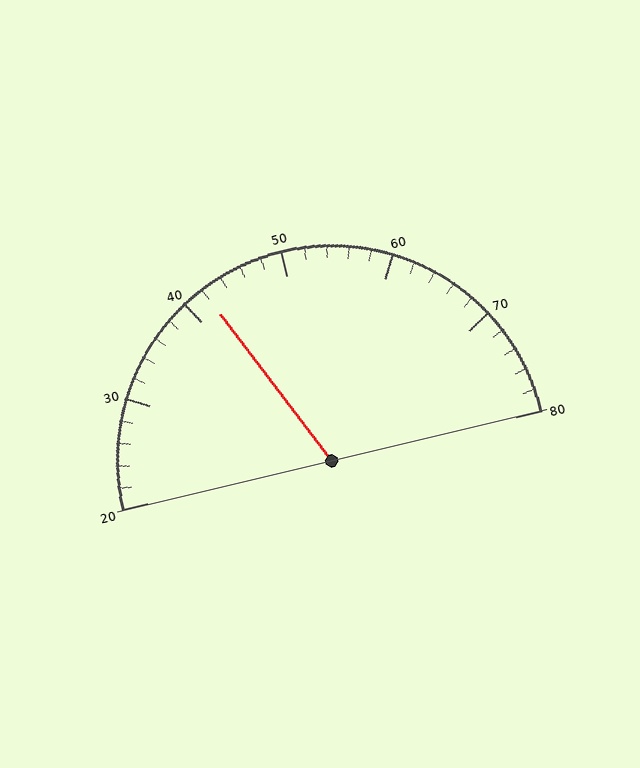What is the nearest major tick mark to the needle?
The nearest major tick mark is 40.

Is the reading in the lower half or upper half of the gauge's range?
The reading is in the lower half of the range (20 to 80).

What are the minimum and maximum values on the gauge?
The gauge ranges from 20 to 80.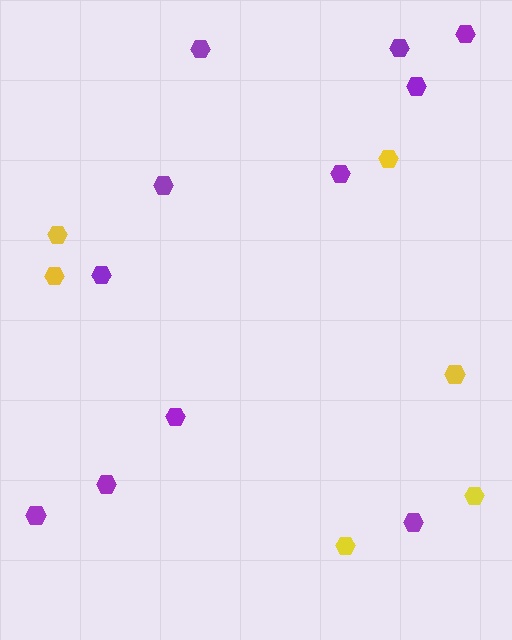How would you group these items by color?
There are 2 groups: one group of purple hexagons (11) and one group of yellow hexagons (6).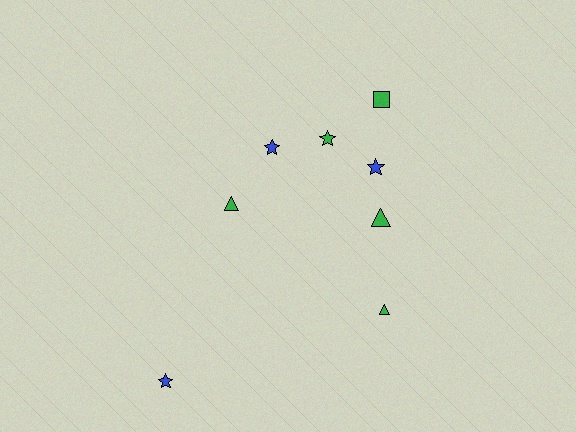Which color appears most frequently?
Green, with 5 objects.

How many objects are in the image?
There are 8 objects.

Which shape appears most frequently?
Star, with 4 objects.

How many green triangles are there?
There are 3 green triangles.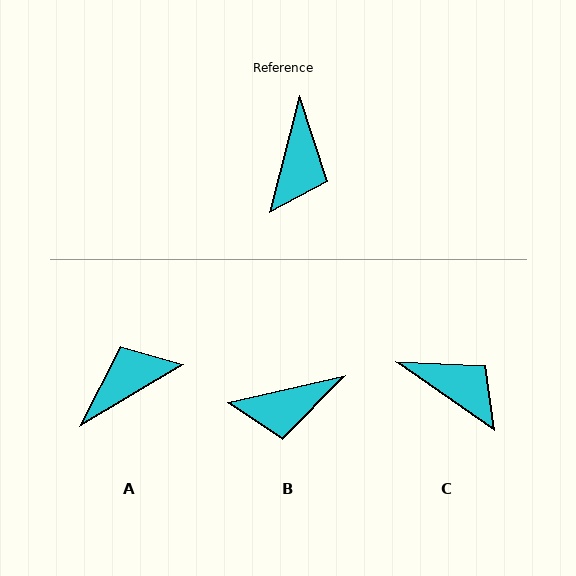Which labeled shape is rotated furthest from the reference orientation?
A, about 135 degrees away.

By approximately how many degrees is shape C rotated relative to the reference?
Approximately 70 degrees counter-clockwise.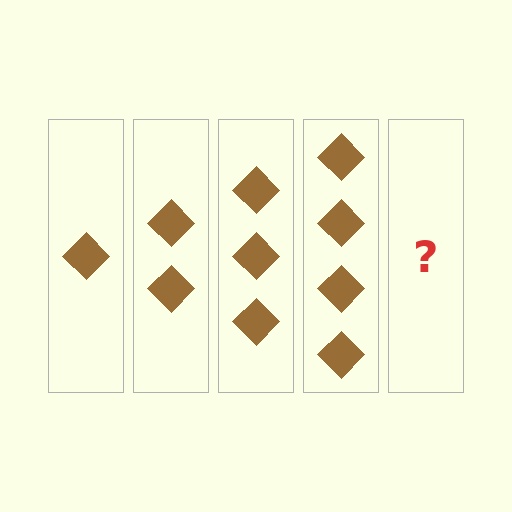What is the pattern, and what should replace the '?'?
The pattern is that each step adds one more diamond. The '?' should be 5 diamonds.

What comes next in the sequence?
The next element should be 5 diamonds.